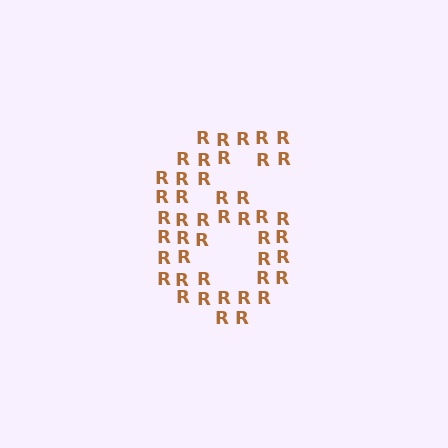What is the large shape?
The large shape is the digit 6.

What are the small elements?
The small elements are letter R's.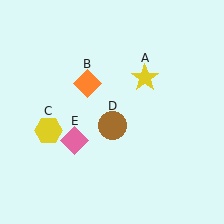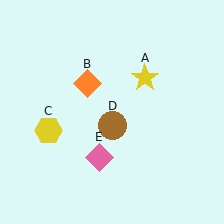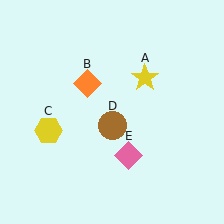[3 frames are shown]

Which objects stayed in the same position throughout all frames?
Yellow star (object A) and orange diamond (object B) and yellow hexagon (object C) and brown circle (object D) remained stationary.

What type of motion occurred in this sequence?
The pink diamond (object E) rotated counterclockwise around the center of the scene.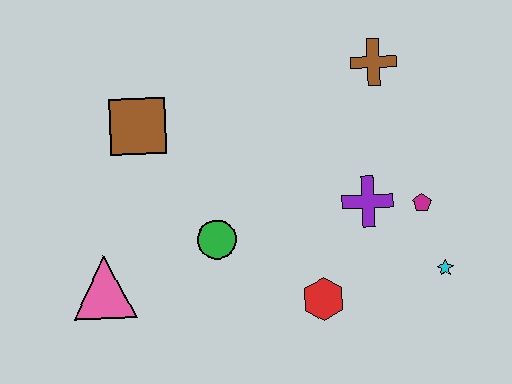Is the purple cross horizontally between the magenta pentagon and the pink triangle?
Yes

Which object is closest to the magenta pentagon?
The purple cross is closest to the magenta pentagon.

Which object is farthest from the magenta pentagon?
The pink triangle is farthest from the magenta pentagon.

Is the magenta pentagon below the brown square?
Yes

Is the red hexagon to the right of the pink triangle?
Yes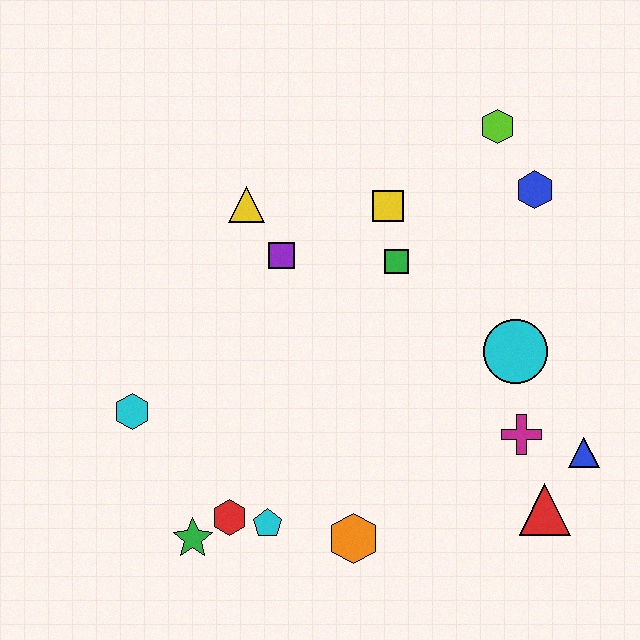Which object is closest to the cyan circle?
The magenta cross is closest to the cyan circle.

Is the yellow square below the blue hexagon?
Yes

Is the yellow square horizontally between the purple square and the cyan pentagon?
No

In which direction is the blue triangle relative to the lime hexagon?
The blue triangle is below the lime hexagon.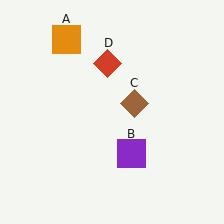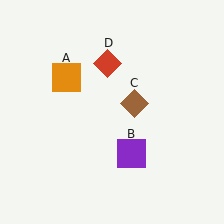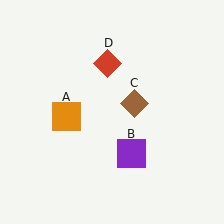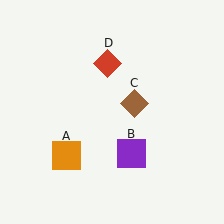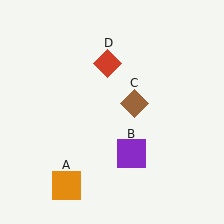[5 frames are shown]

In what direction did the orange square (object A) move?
The orange square (object A) moved down.